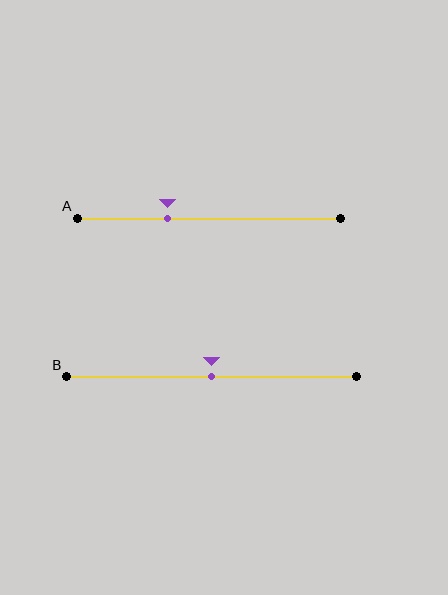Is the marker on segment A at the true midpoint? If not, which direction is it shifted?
No, the marker on segment A is shifted to the left by about 16% of the segment length.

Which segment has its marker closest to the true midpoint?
Segment B has its marker closest to the true midpoint.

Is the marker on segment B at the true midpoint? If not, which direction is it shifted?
Yes, the marker on segment B is at the true midpoint.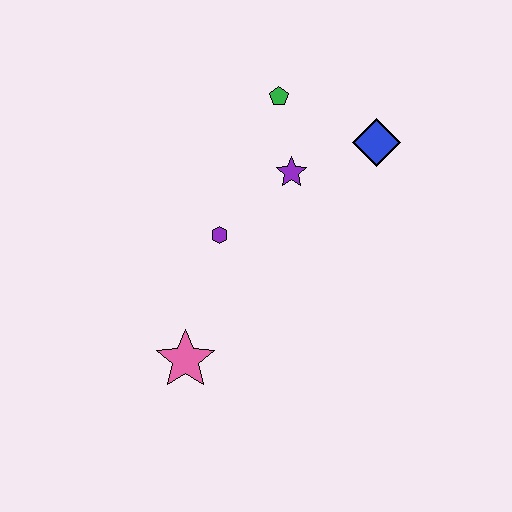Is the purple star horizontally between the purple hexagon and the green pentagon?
No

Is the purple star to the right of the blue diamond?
No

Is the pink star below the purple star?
Yes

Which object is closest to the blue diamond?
The purple star is closest to the blue diamond.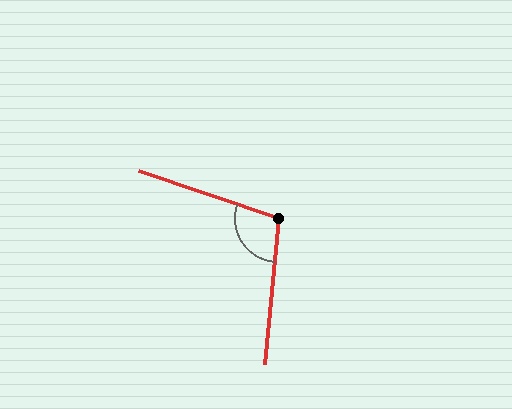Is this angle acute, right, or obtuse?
It is obtuse.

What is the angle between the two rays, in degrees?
Approximately 103 degrees.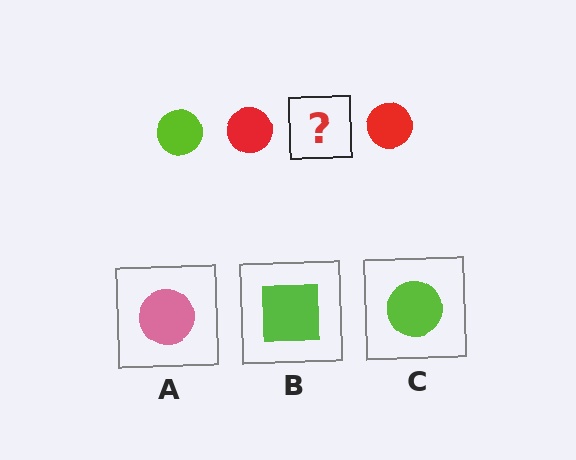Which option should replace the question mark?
Option C.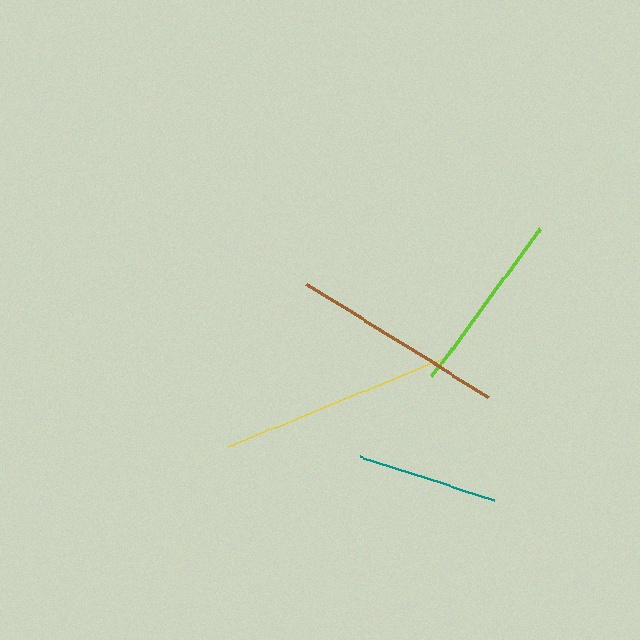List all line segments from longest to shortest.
From longest to shortest: yellow, brown, lime, teal.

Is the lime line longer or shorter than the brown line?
The brown line is longer than the lime line.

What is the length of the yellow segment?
The yellow segment is approximately 229 pixels long.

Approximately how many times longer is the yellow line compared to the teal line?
The yellow line is approximately 1.6 times the length of the teal line.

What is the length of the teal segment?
The teal segment is approximately 140 pixels long.